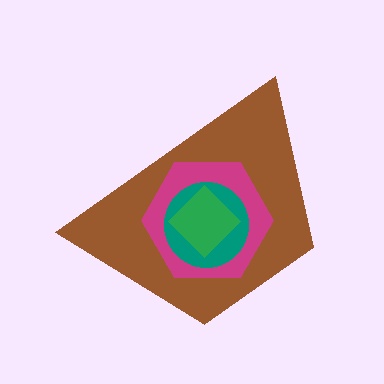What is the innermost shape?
The green diamond.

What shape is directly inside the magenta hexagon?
The teal circle.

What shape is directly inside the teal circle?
The green diamond.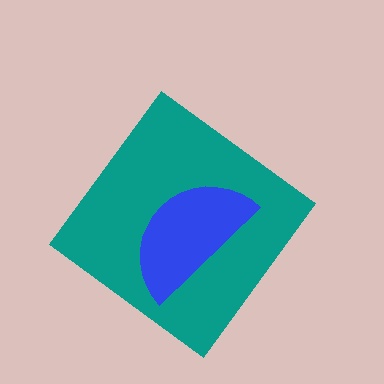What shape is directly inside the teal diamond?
The blue semicircle.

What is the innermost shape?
The blue semicircle.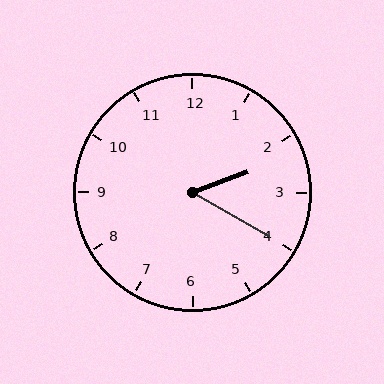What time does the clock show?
2:20.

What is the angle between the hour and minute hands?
Approximately 50 degrees.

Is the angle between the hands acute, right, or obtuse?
It is acute.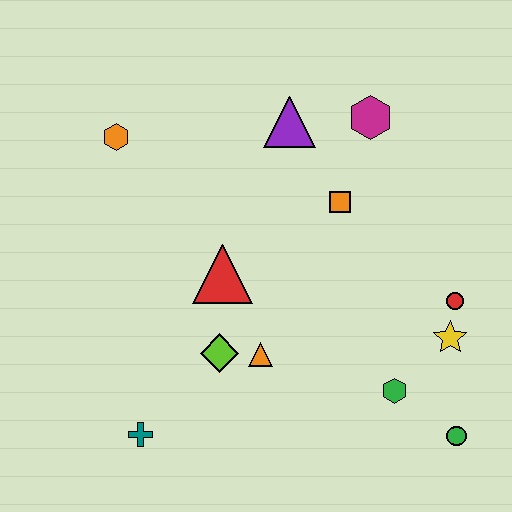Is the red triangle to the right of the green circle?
No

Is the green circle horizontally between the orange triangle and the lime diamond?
No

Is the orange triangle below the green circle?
No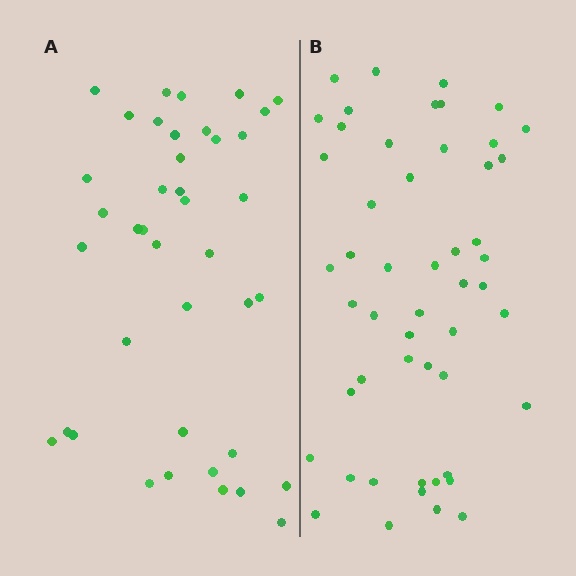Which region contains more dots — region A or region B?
Region B (the right region) has more dots.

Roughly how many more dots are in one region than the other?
Region B has roughly 12 or so more dots than region A.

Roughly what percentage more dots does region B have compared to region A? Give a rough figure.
About 30% more.